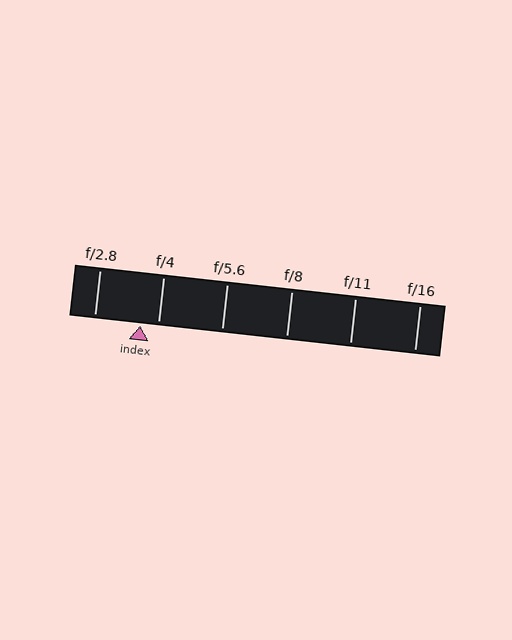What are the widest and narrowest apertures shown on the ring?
The widest aperture shown is f/2.8 and the narrowest is f/16.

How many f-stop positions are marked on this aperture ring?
There are 6 f-stop positions marked.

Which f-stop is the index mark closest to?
The index mark is closest to f/4.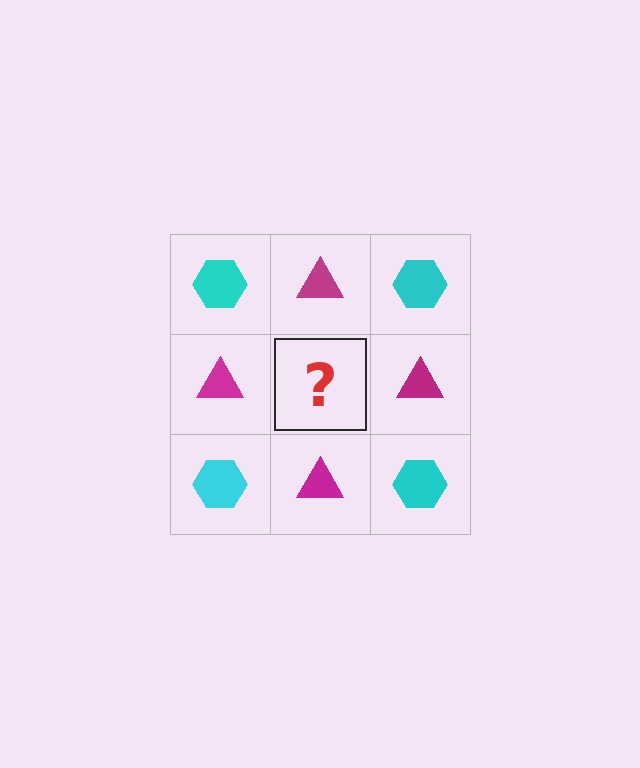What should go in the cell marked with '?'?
The missing cell should contain a cyan hexagon.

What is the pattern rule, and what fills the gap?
The rule is that it alternates cyan hexagon and magenta triangle in a checkerboard pattern. The gap should be filled with a cyan hexagon.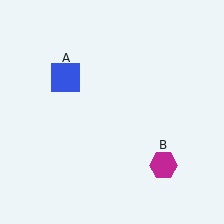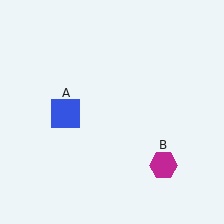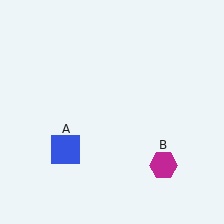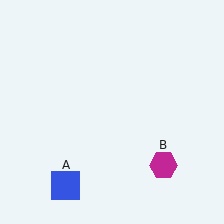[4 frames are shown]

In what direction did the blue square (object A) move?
The blue square (object A) moved down.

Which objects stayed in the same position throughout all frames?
Magenta hexagon (object B) remained stationary.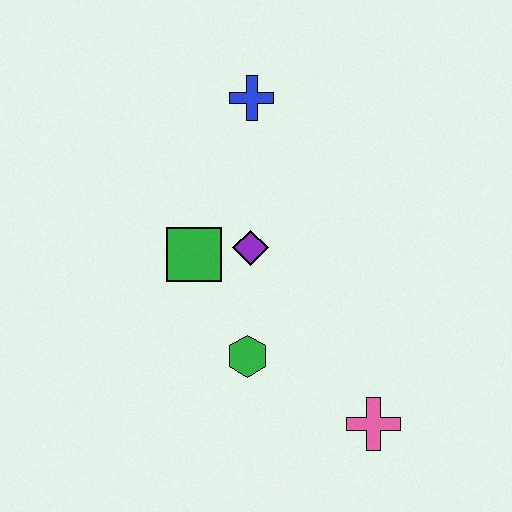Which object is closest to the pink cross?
The green hexagon is closest to the pink cross.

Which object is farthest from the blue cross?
The pink cross is farthest from the blue cross.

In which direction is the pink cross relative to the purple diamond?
The pink cross is below the purple diamond.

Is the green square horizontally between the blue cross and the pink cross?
No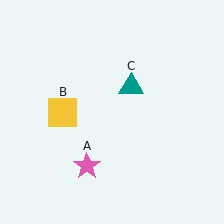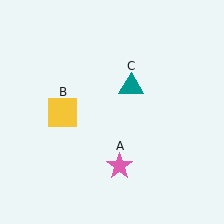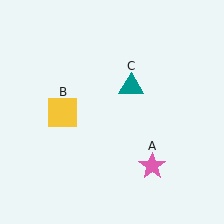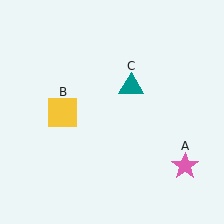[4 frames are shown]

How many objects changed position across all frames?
1 object changed position: pink star (object A).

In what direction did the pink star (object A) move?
The pink star (object A) moved right.